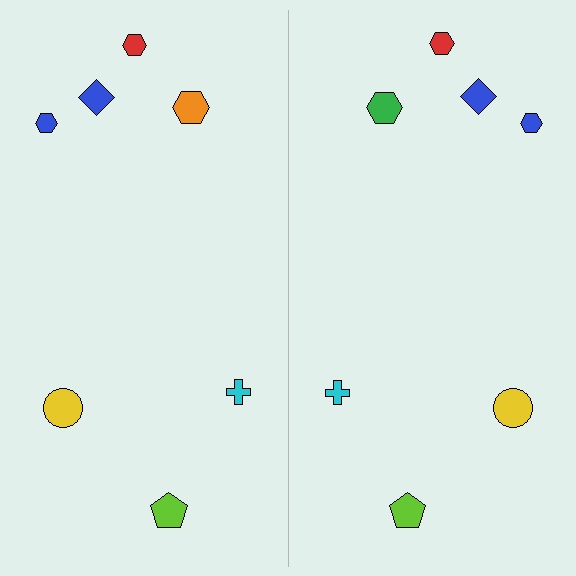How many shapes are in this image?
There are 14 shapes in this image.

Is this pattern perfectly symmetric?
No, the pattern is not perfectly symmetric. The green hexagon on the right side breaks the symmetry — its mirror counterpart is orange.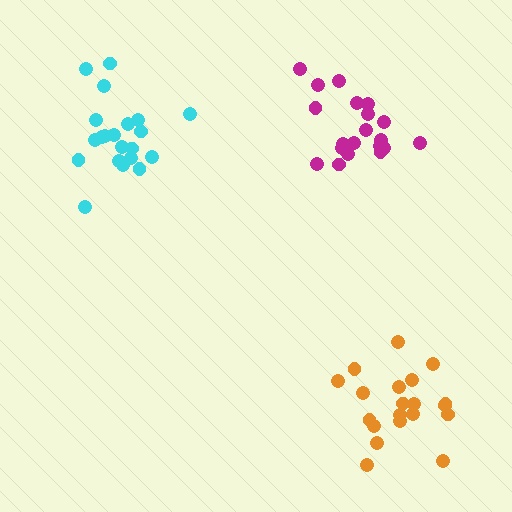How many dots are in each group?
Group 1: 20 dots, Group 2: 21 dots, Group 3: 20 dots (61 total).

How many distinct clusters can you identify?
There are 3 distinct clusters.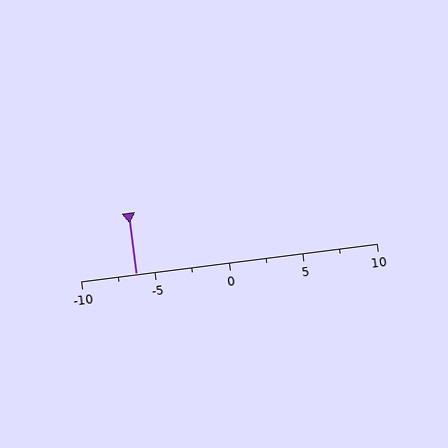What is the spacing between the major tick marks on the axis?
The major ticks are spaced 5 apart.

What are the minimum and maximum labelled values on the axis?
The axis runs from -10 to 10.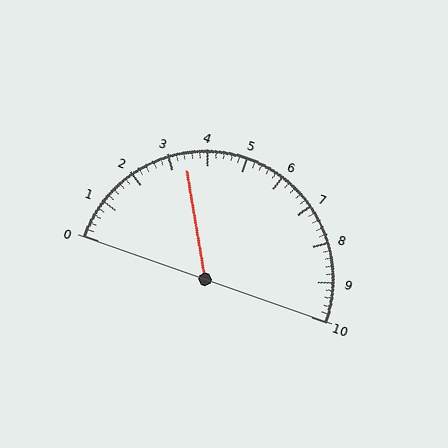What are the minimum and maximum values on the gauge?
The gauge ranges from 0 to 10.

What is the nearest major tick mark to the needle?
The nearest major tick mark is 3.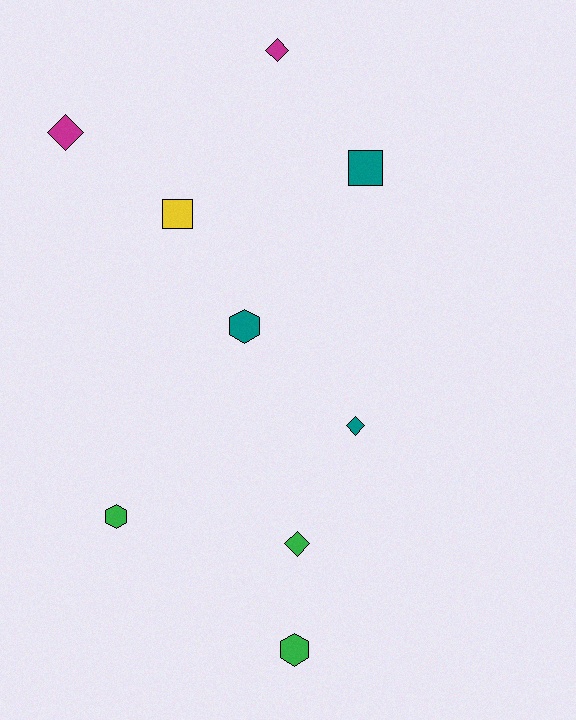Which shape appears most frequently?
Diamond, with 4 objects.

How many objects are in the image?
There are 9 objects.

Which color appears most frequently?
Green, with 3 objects.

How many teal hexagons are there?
There is 1 teal hexagon.